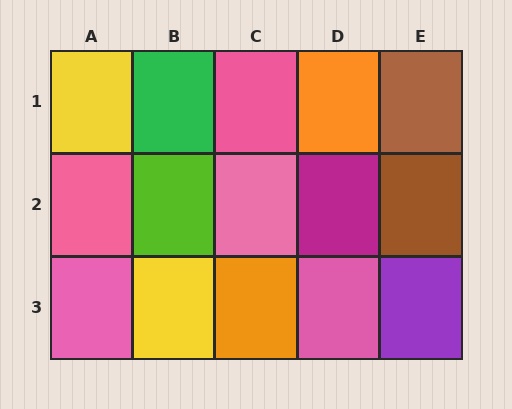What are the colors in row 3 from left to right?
Pink, yellow, orange, pink, purple.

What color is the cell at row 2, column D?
Magenta.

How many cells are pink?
5 cells are pink.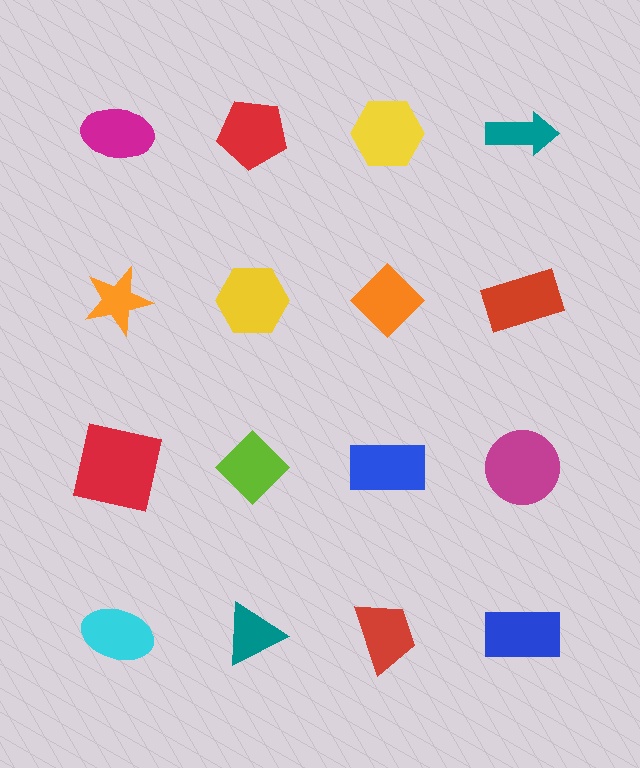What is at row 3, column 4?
A magenta circle.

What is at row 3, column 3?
A blue rectangle.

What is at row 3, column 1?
A red square.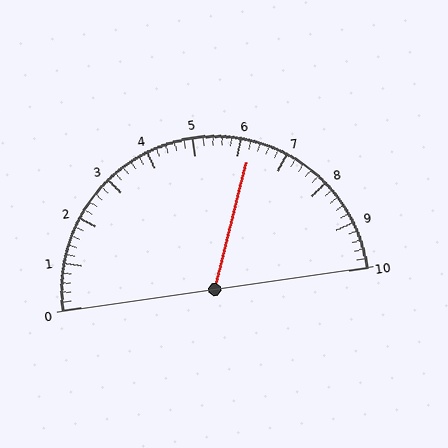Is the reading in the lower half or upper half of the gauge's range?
The reading is in the upper half of the range (0 to 10).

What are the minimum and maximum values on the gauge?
The gauge ranges from 0 to 10.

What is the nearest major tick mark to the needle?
The nearest major tick mark is 6.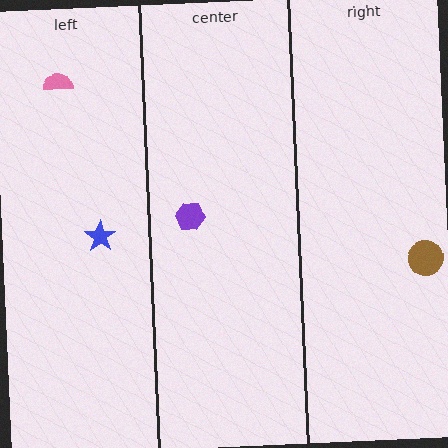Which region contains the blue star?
The left region.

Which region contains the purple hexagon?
The center region.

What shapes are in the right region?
The brown circle.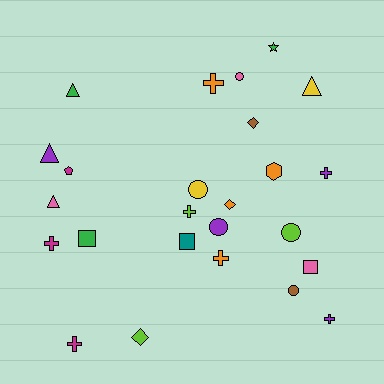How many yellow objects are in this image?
There are 2 yellow objects.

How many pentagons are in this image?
There is 1 pentagon.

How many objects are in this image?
There are 25 objects.